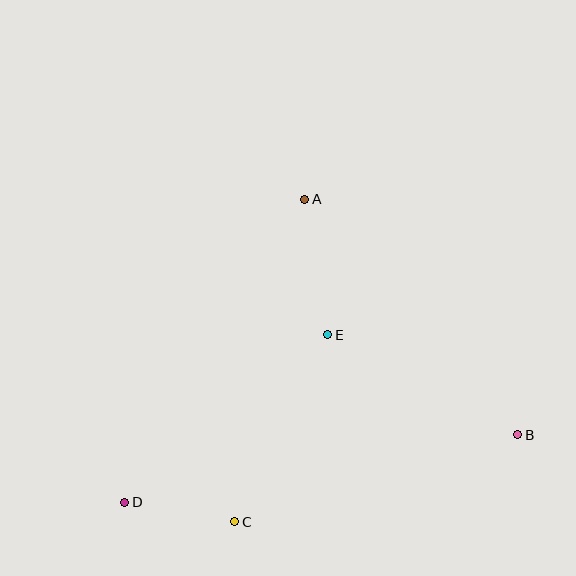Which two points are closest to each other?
Points C and D are closest to each other.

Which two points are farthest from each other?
Points B and D are farthest from each other.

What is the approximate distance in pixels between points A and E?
The distance between A and E is approximately 137 pixels.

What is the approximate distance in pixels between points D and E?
The distance between D and E is approximately 263 pixels.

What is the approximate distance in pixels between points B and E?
The distance between B and E is approximately 215 pixels.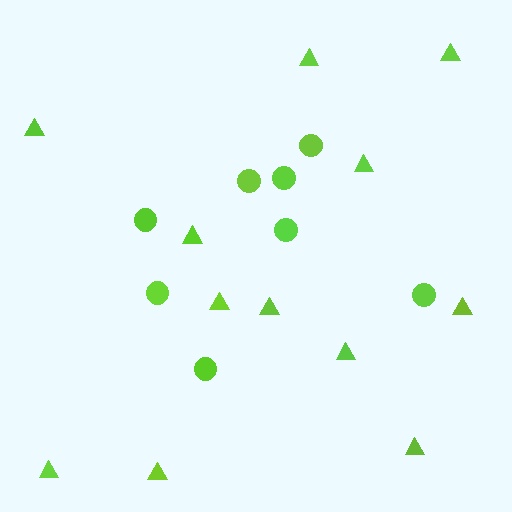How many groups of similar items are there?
There are 2 groups: one group of triangles (12) and one group of circles (8).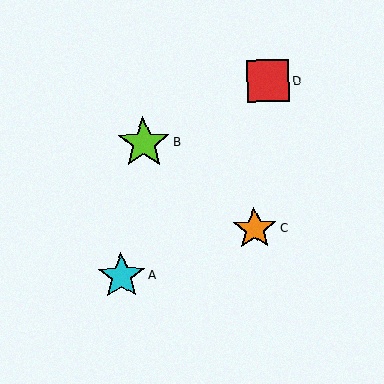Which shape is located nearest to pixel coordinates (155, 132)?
The lime star (labeled B) at (144, 143) is nearest to that location.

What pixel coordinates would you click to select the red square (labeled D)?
Click at (268, 81) to select the red square D.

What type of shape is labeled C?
Shape C is an orange star.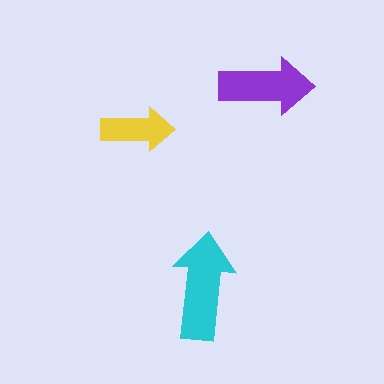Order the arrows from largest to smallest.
the cyan one, the purple one, the yellow one.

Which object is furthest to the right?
The purple arrow is rightmost.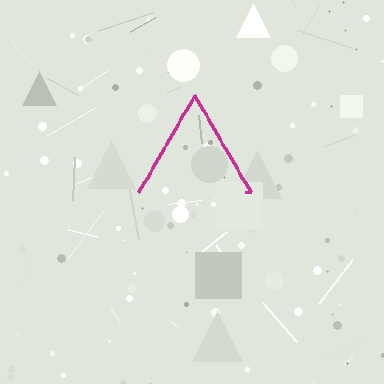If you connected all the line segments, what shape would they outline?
They would outline a triangle.